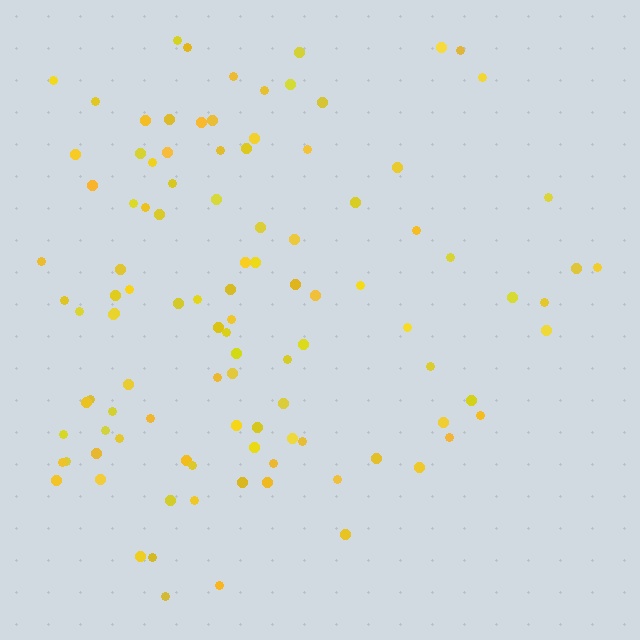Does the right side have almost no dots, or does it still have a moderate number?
Still a moderate number, just noticeably fewer than the left.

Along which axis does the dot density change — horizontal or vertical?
Horizontal.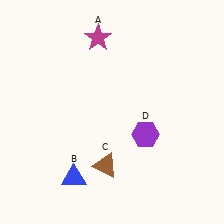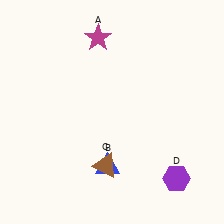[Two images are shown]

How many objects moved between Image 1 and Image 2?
2 objects moved between the two images.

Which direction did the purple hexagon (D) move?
The purple hexagon (D) moved down.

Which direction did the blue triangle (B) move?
The blue triangle (B) moved right.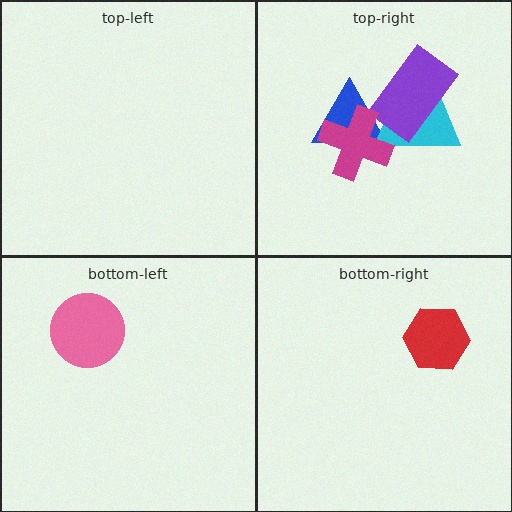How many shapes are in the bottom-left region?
1.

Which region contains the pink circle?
The bottom-left region.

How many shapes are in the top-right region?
4.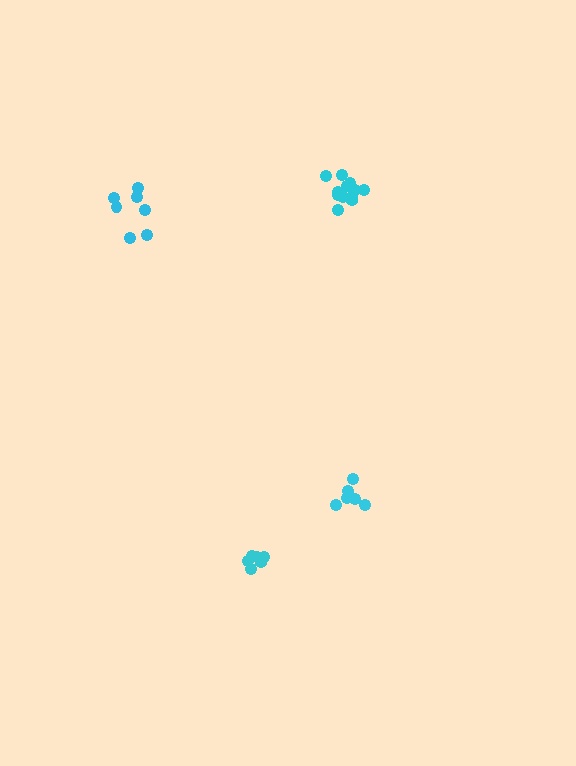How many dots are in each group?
Group 1: 7 dots, Group 2: 6 dots, Group 3: 6 dots, Group 4: 12 dots (31 total).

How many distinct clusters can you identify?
There are 4 distinct clusters.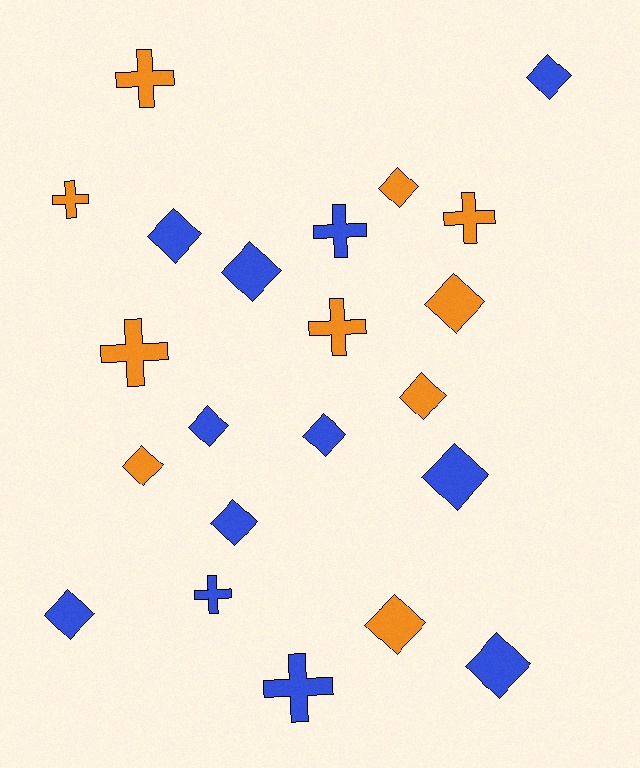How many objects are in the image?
There are 22 objects.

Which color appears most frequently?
Blue, with 12 objects.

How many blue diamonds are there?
There are 9 blue diamonds.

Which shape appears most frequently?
Diamond, with 14 objects.